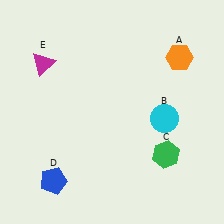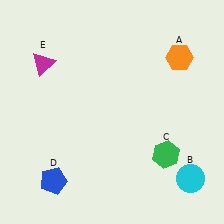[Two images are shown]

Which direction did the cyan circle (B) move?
The cyan circle (B) moved down.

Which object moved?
The cyan circle (B) moved down.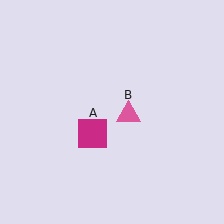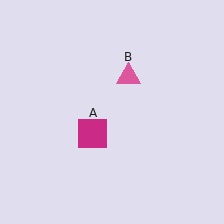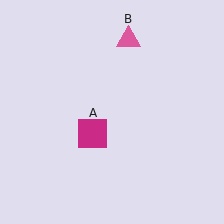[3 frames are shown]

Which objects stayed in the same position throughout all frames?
Magenta square (object A) remained stationary.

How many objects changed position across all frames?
1 object changed position: pink triangle (object B).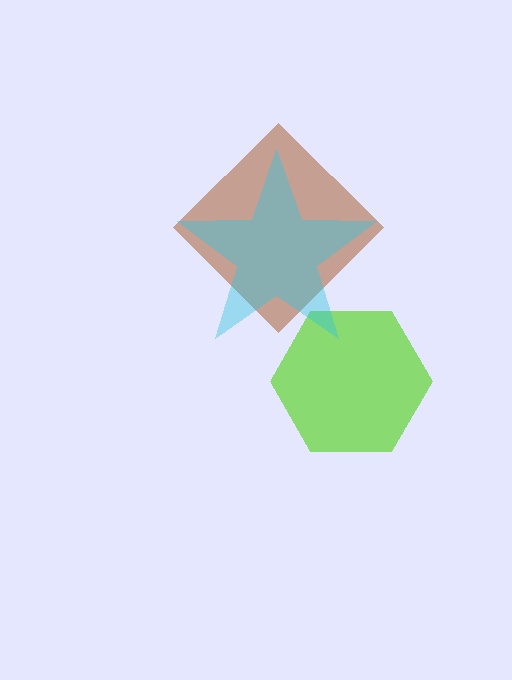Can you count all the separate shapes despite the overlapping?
Yes, there are 3 separate shapes.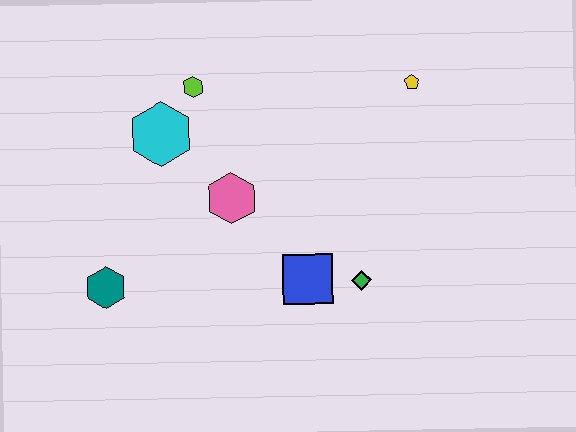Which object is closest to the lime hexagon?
The cyan hexagon is closest to the lime hexagon.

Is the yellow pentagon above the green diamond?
Yes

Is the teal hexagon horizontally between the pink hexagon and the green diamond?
No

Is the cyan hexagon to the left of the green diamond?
Yes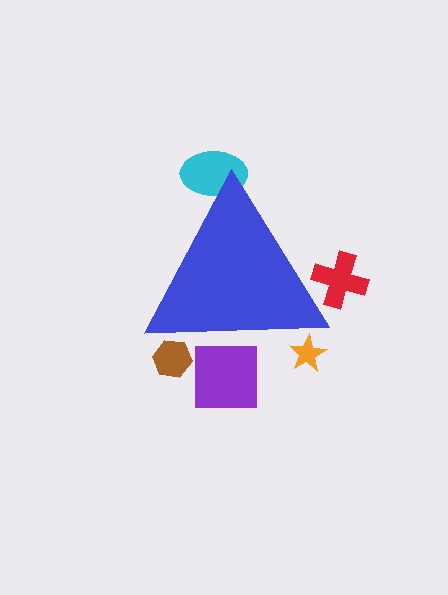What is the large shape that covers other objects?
A blue triangle.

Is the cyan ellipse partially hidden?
Yes, the cyan ellipse is partially hidden behind the blue triangle.